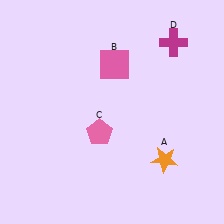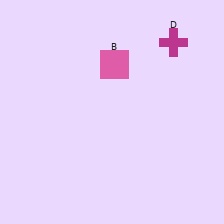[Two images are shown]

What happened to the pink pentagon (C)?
The pink pentagon (C) was removed in Image 2. It was in the bottom-left area of Image 1.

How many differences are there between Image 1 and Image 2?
There are 2 differences between the two images.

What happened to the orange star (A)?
The orange star (A) was removed in Image 2. It was in the bottom-right area of Image 1.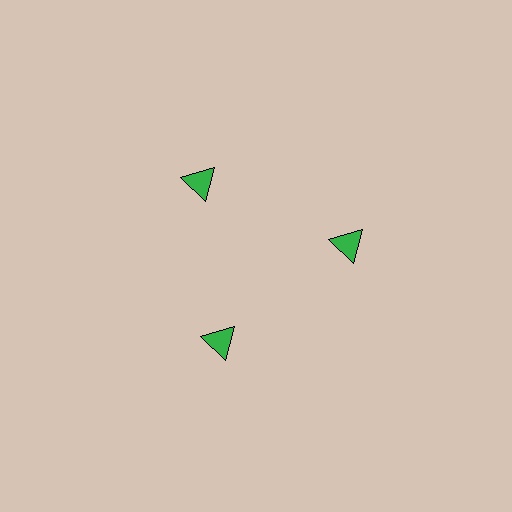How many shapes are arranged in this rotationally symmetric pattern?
There are 3 shapes, arranged in 3 groups of 1.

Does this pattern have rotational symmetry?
Yes, this pattern has 3-fold rotational symmetry. It looks the same after rotating 120 degrees around the center.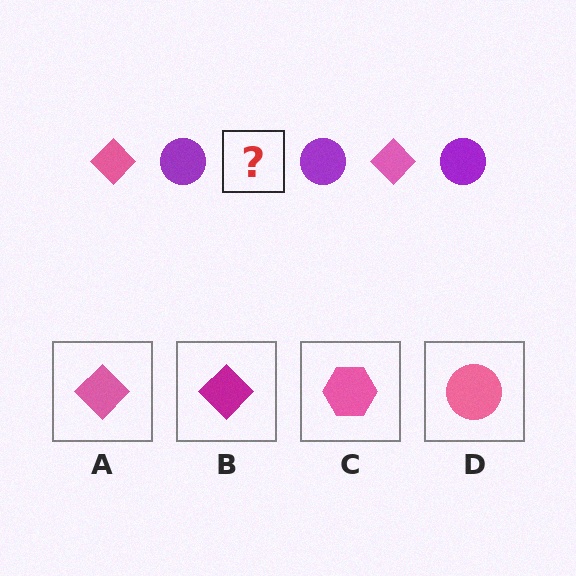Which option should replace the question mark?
Option A.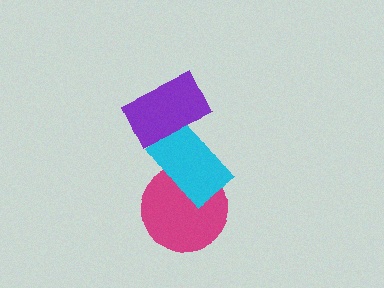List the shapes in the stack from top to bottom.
From top to bottom: the purple rectangle, the cyan rectangle, the magenta circle.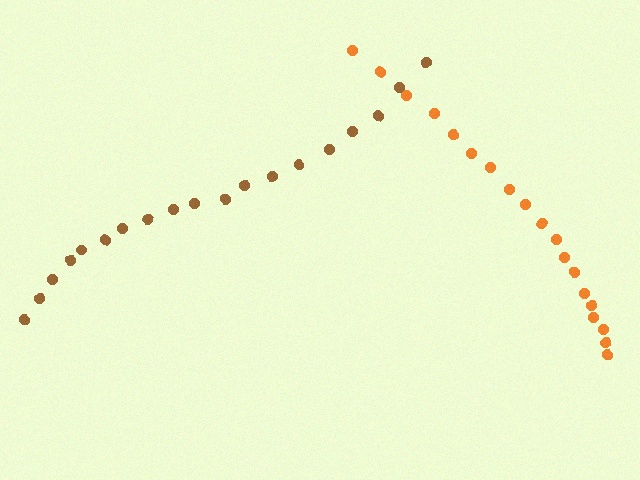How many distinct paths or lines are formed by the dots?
There are 2 distinct paths.